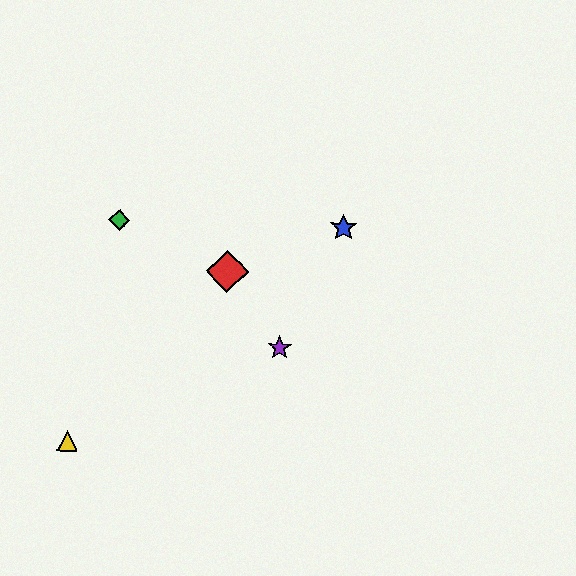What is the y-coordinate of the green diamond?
The green diamond is at y≈220.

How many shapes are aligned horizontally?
2 shapes (the blue star, the green diamond) are aligned horizontally.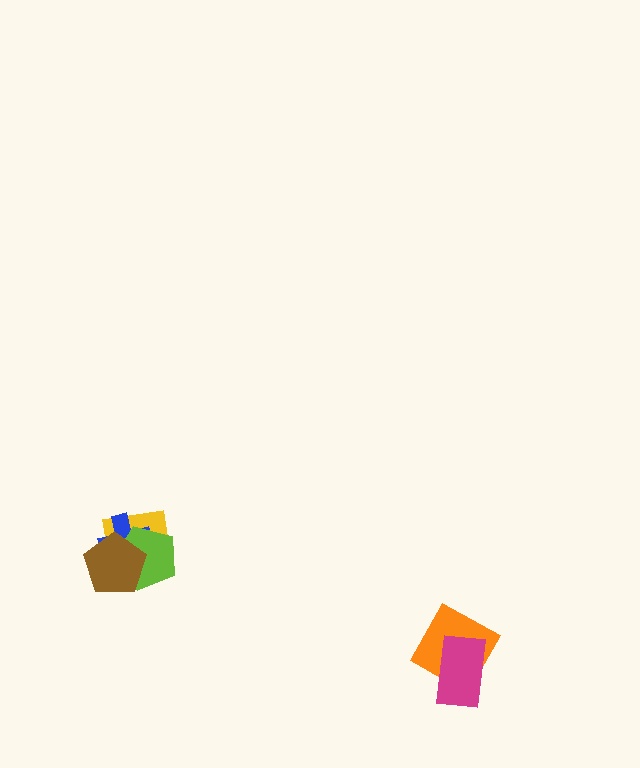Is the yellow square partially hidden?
Yes, it is partially covered by another shape.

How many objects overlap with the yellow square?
3 objects overlap with the yellow square.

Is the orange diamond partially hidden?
Yes, it is partially covered by another shape.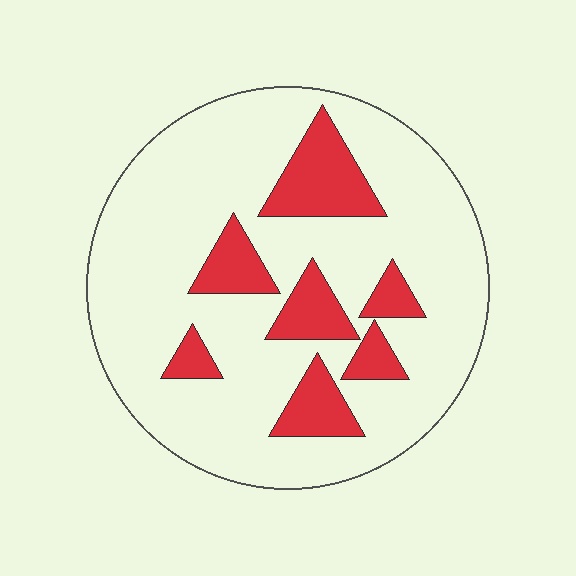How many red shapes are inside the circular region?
7.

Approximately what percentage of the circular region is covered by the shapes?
Approximately 20%.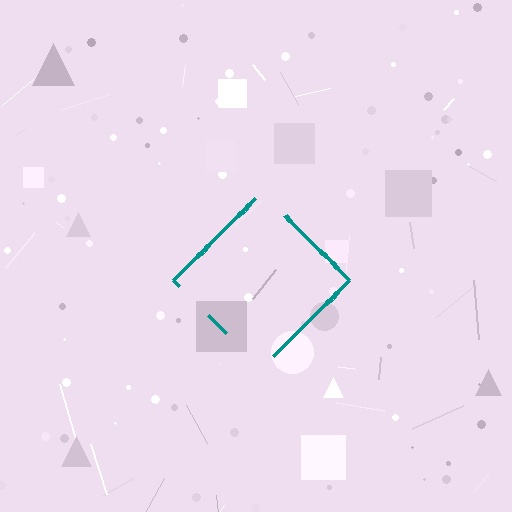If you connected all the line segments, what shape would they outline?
They would outline a diamond.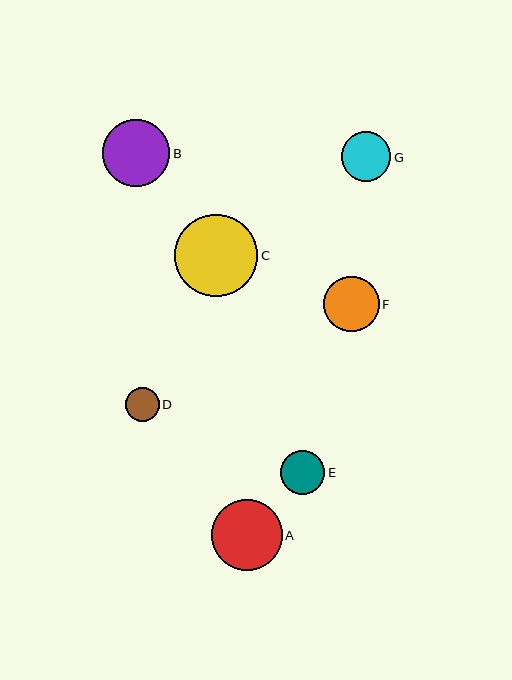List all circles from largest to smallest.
From largest to smallest: C, A, B, F, G, E, D.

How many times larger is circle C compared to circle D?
Circle C is approximately 2.5 times the size of circle D.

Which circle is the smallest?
Circle D is the smallest with a size of approximately 34 pixels.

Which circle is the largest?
Circle C is the largest with a size of approximately 83 pixels.